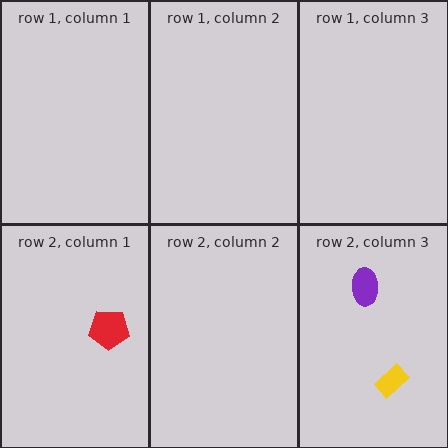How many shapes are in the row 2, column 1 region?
1.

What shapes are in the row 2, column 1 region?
The red pentagon.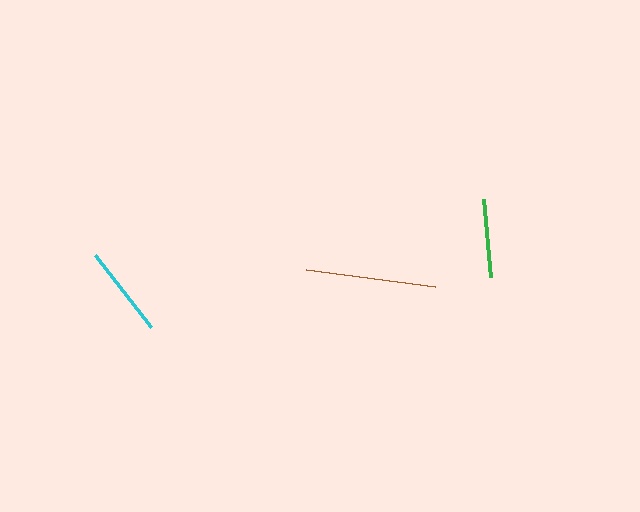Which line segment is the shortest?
The green line is the shortest at approximately 79 pixels.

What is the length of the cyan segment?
The cyan segment is approximately 91 pixels long.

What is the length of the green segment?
The green segment is approximately 79 pixels long.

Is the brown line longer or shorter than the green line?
The brown line is longer than the green line.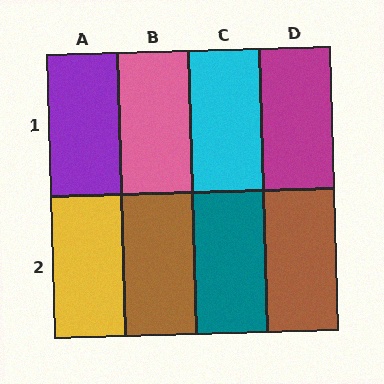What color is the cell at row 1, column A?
Purple.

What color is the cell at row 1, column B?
Pink.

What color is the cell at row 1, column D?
Magenta.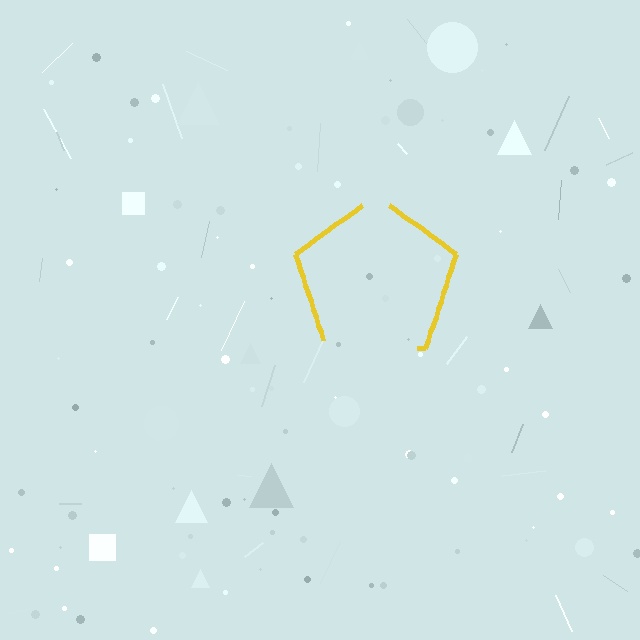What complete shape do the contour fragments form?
The contour fragments form a pentagon.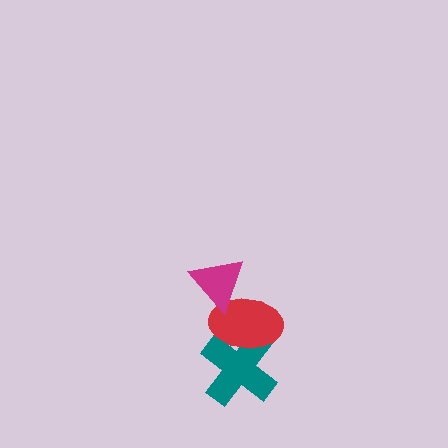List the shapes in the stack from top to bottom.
From top to bottom: the magenta triangle, the red ellipse, the teal cross.